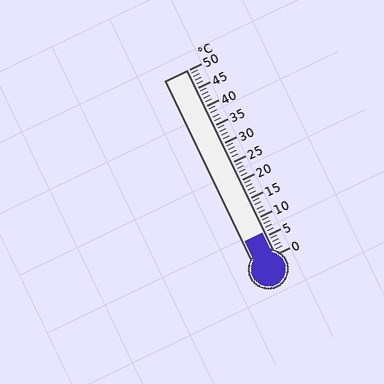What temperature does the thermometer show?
The thermometer shows approximately 6°C.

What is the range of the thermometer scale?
The thermometer scale ranges from 0°C to 50°C.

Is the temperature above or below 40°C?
The temperature is below 40°C.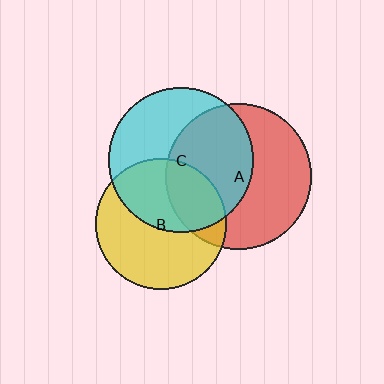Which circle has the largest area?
Circle A (red).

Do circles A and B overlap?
Yes.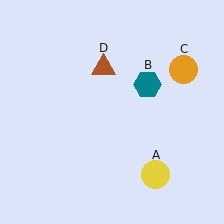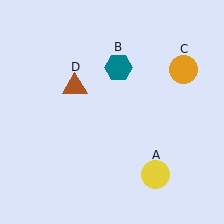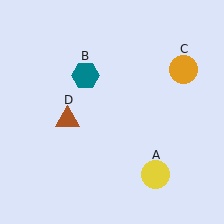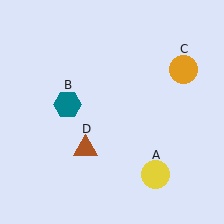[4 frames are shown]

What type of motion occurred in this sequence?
The teal hexagon (object B), brown triangle (object D) rotated counterclockwise around the center of the scene.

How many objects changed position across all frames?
2 objects changed position: teal hexagon (object B), brown triangle (object D).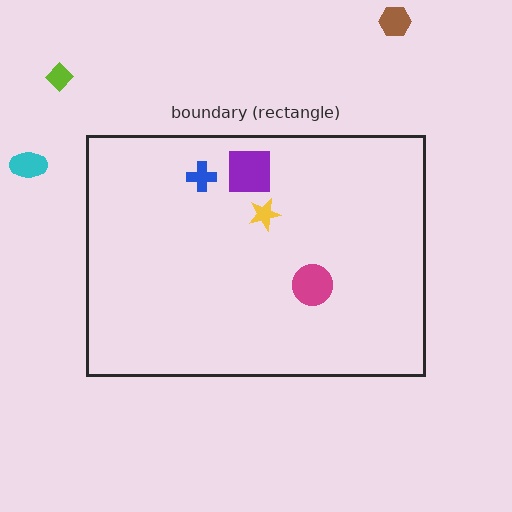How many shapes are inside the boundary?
4 inside, 3 outside.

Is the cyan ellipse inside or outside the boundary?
Outside.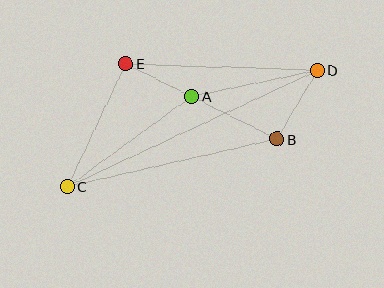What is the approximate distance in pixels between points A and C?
The distance between A and C is approximately 154 pixels.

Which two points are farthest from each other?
Points C and D are farthest from each other.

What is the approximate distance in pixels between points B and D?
The distance between B and D is approximately 80 pixels.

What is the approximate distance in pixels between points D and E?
The distance between D and E is approximately 191 pixels.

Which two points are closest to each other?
Points A and E are closest to each other.